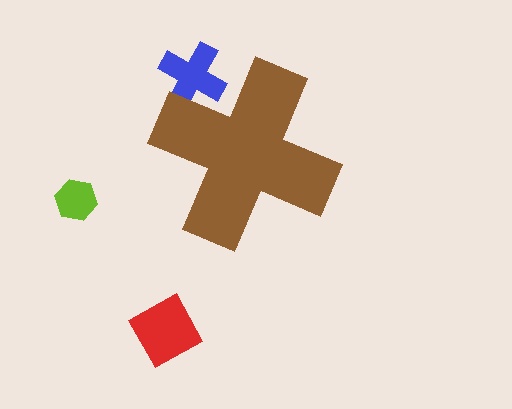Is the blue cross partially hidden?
Yes, the blue cross is partially hidden behind the brown cross.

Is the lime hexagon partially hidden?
No, the lime hexagon is fully visible.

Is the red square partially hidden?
No, the red square is fully visible.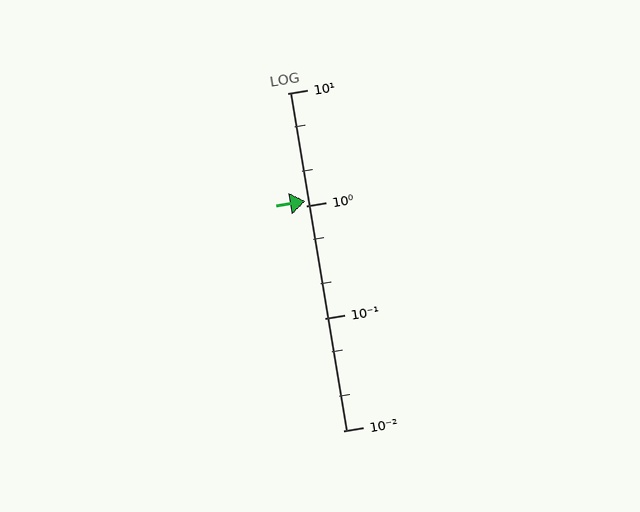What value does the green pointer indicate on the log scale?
The pointer indicates approximately 1.1.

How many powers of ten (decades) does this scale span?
The scale spans 3 decades, from 0.01 to 10.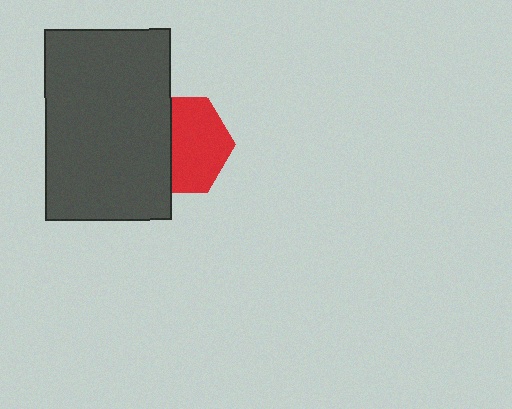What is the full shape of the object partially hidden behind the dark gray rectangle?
The partially hidden object is a red hexagon.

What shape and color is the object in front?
The object in front is a dark gray rectangle.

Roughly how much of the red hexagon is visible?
About half of it is visible (roughly 61%).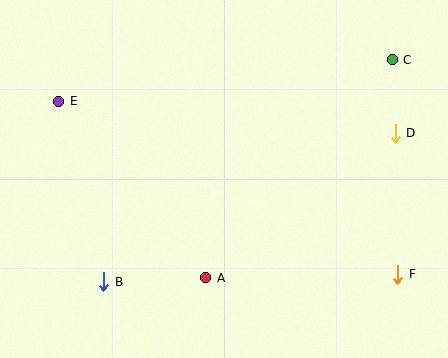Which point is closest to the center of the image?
Point A at (206, 278) is closest to the center.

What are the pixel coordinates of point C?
Point C is at (392, 60).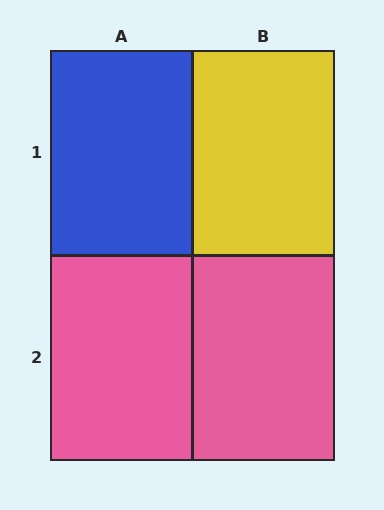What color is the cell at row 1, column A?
Blue.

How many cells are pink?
2 cells are pink.